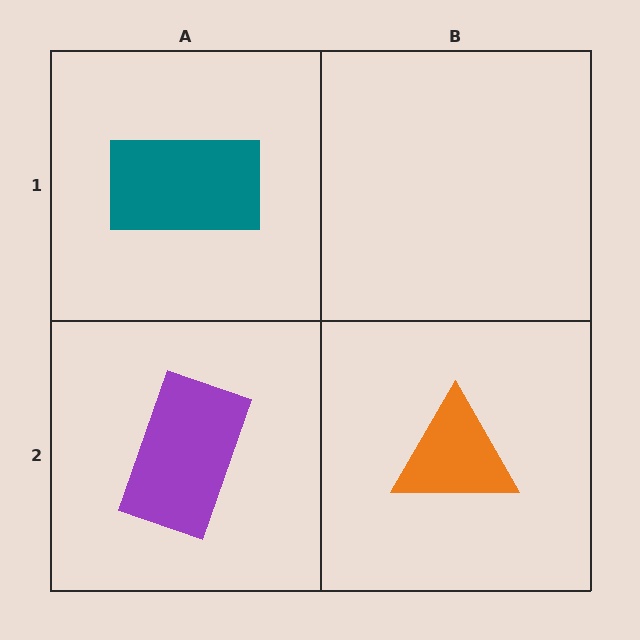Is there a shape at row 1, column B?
No, that cell is empty.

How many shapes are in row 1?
1 shape.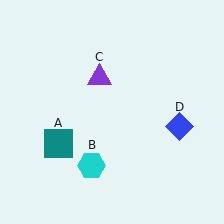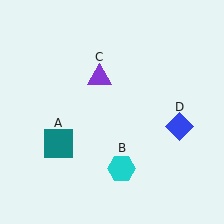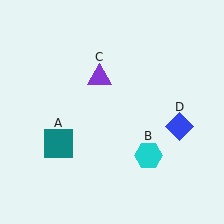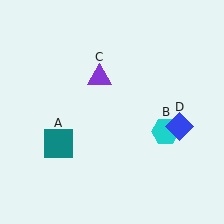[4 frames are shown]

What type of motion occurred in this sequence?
The cyan hexagon (object B) rotated counterclockwise around the center of the scene.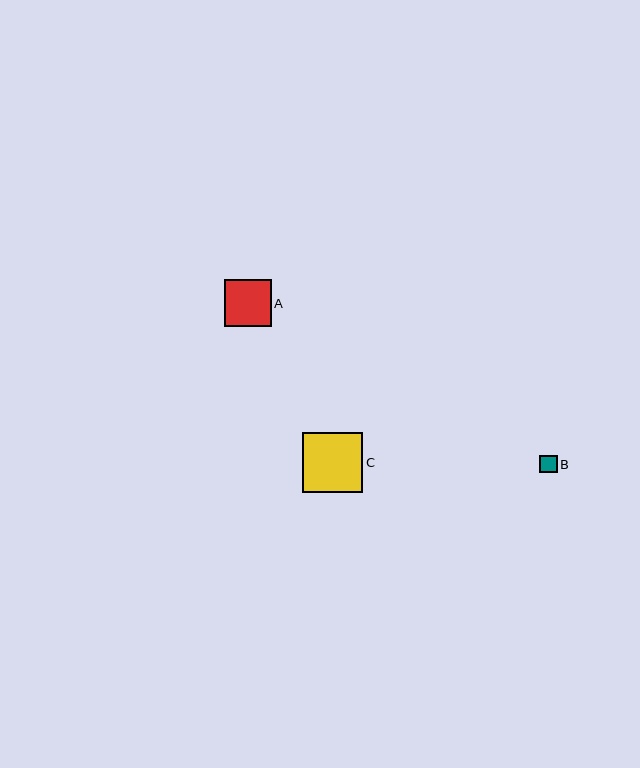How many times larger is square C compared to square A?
Square C is approximately 1.3 times the size of square A.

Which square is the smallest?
Square B is the smallest with a size of approximately 17 pixels.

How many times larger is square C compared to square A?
Square C is approximately 1.3 times the size of square A.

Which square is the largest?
Square C is the largest with a size of approximately 60 pixels.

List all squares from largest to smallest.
From largest to smallest: C, A, B.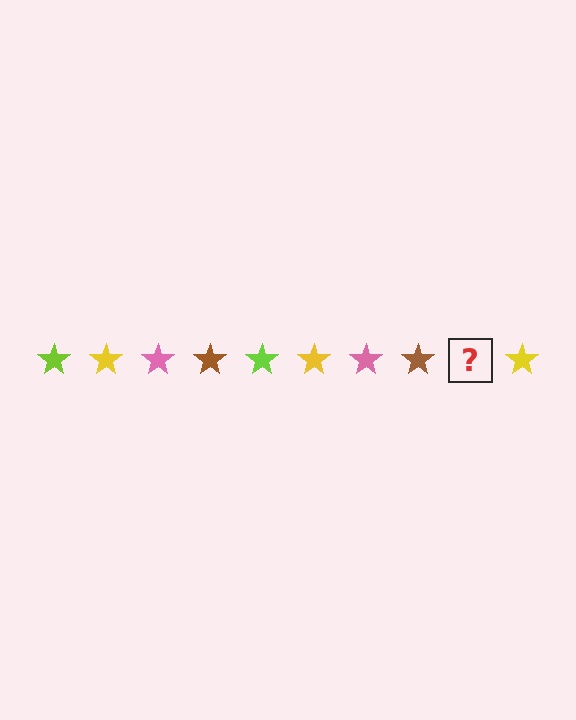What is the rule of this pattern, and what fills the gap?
The rule is that the pattern cycles through lime, yellow, pink, brown stars. The gap should be filled with a lime star.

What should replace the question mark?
The question mark should be replaced with a lime star.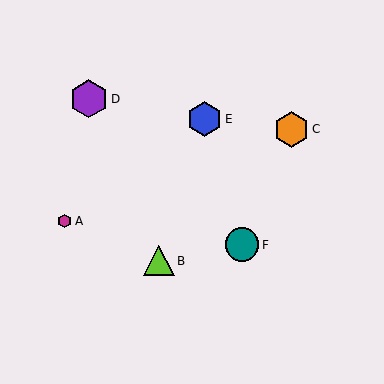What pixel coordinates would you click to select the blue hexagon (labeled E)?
Click at (205, 119) to select the blue hexagon E.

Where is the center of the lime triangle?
The center of the lime triangle is at (159, 261).